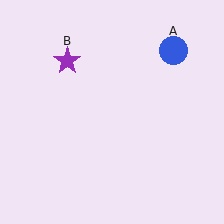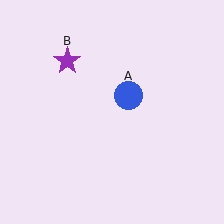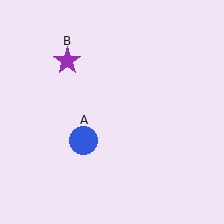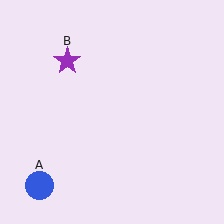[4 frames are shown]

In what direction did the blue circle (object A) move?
The blue circle (object A) moved down and to the left.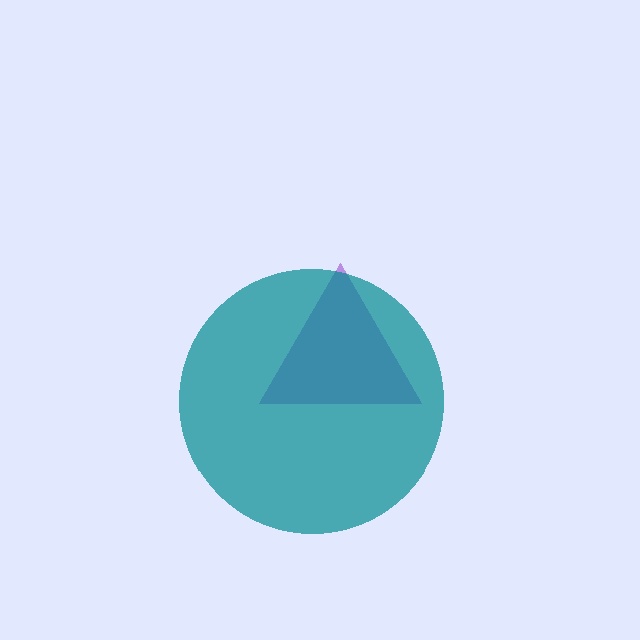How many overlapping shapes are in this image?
There are 2 overlapping shapes in the image.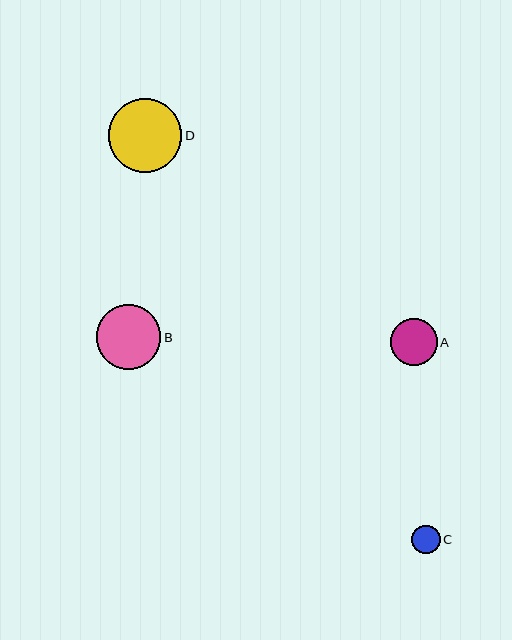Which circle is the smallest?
Circle C is the smallest with a size of approximately 29 pixels.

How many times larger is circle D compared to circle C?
Circle D is approximately 2.6 times the size of circle C.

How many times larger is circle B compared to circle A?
Circle B is approximately 1.4 times the size of circle A.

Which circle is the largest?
Circle D is the largest with a size of approximately 73 pixels.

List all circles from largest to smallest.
From largest to smallest: D, B, A, C.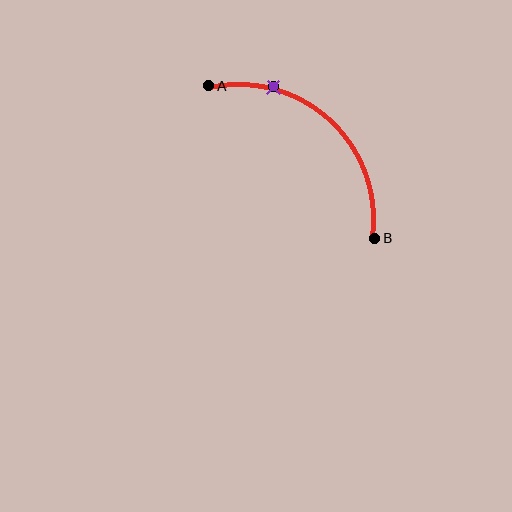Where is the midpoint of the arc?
The arc midpoint is the point on the curve farthest from the straight line joining A and B. It sits above and to the right of that line.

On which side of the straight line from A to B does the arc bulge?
The arc bulges above and to the right of the straight line connecting A and B.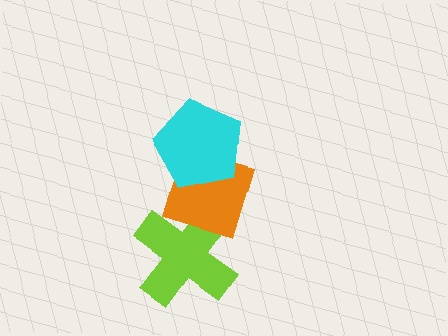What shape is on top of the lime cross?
The orange diamond is on top of the lime cross.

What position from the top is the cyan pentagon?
The cyan pentagon is 1st from the top.